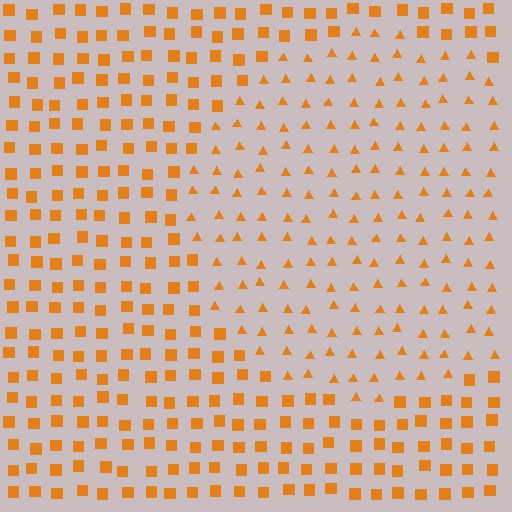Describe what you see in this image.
The image is filled with small orange elements arranged in a uniform grid. A circle-shaped region contains triangles, while the surrounding area contains squares. The boundary is defined purely by the change in element shape.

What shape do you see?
I see a circle.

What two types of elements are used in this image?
The image uses triangles inside the circle region and squares outside it.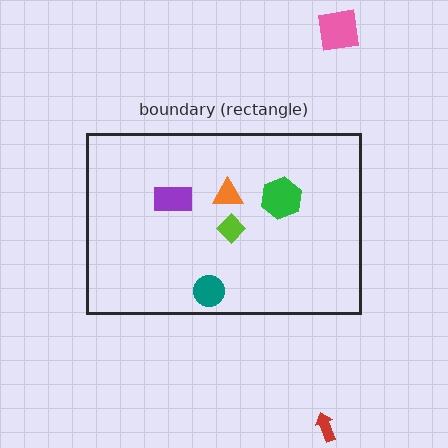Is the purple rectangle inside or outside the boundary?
Inside.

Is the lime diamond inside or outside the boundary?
Inside.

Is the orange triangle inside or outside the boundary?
Inside.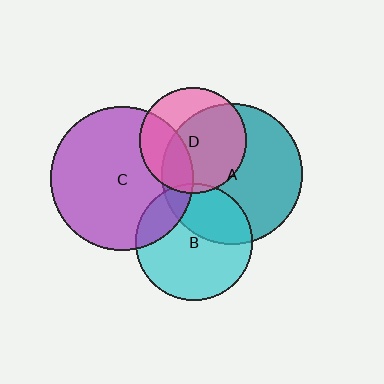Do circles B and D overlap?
Yes.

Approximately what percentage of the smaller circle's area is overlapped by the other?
Approximately 5%.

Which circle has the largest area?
Circle C (purple).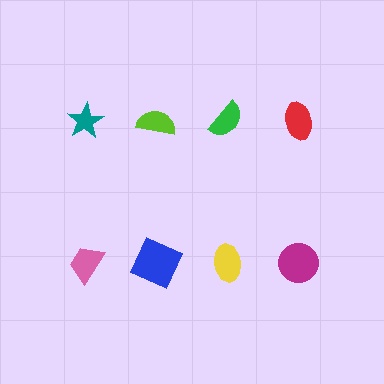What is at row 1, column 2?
A lime semicircle.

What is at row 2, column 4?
A magenta circle.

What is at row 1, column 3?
A green semicircle.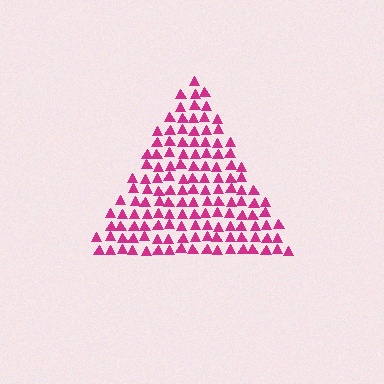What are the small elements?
The small elements are triangles.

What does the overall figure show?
The overall figure shows a triangle.